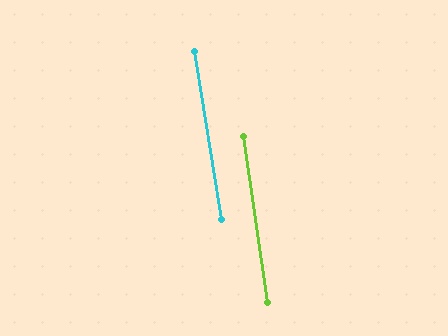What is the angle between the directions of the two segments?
Approximately 1 degree.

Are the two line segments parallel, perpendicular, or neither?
Parallel — their directions differ by only 1.0°.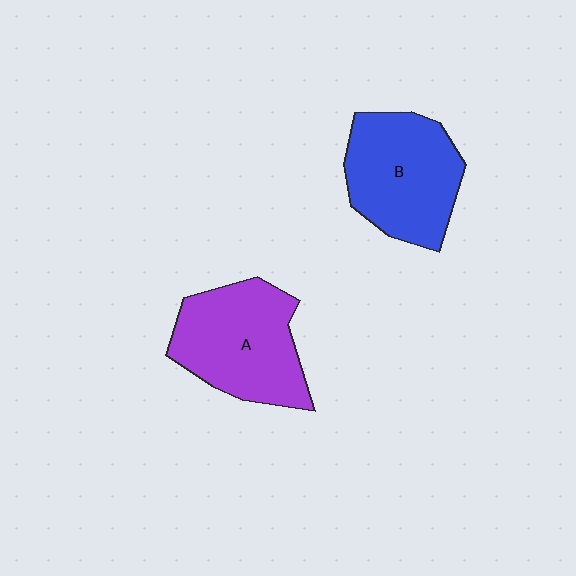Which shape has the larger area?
Shape A (purple).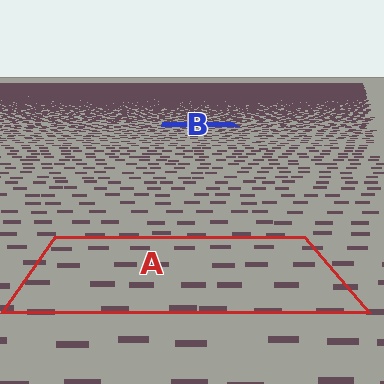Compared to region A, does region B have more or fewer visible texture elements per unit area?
Region B has more texture elements per unit area — they are packed more densely because it is farther away.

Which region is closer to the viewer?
Region A is closer. The texture elements there are larger and more spread out.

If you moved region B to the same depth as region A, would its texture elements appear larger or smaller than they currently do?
They would appear larger. At a closer depth, the same texture elements are projected at a bigger on-screen size.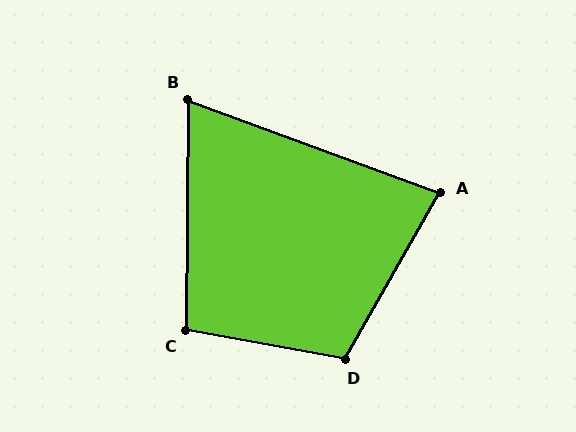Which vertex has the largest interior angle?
D, at approximately 110 degrees.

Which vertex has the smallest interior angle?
B, at approximately 70 degrees.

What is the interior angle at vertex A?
Approximately 80 degrees (acute).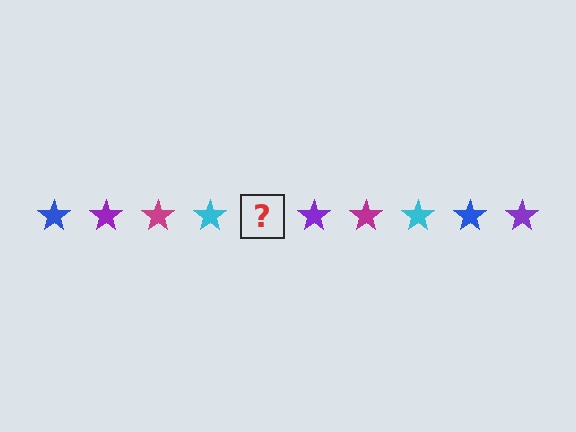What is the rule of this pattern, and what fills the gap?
The rule is that the pattern cycles through blue, purple, magenta, cyan stars. The gap should be filled with a blue star.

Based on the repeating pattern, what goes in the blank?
The blank should be a blue star.